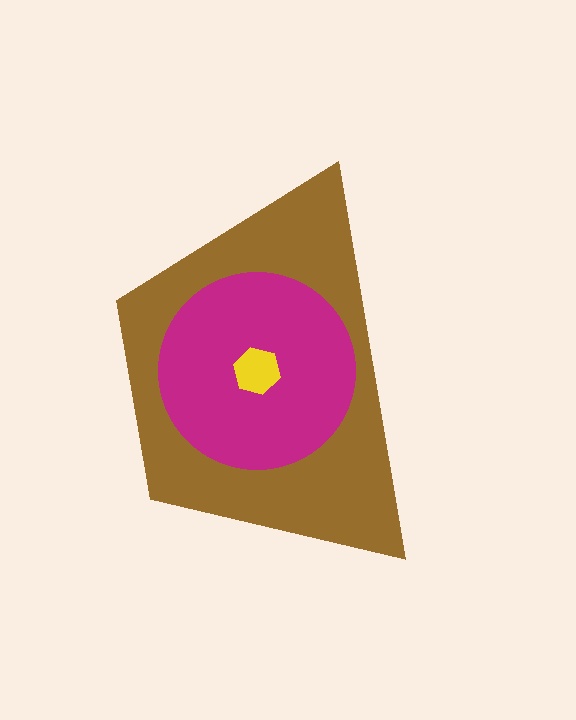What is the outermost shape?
The brown trapezoid.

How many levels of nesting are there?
3.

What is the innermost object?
The yellow hexagon.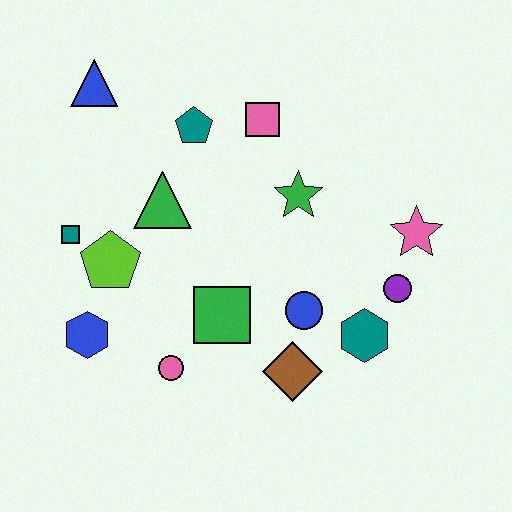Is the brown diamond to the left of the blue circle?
Yes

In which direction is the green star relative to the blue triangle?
The green star is to the right of the blue triangle.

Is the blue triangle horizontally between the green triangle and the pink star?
No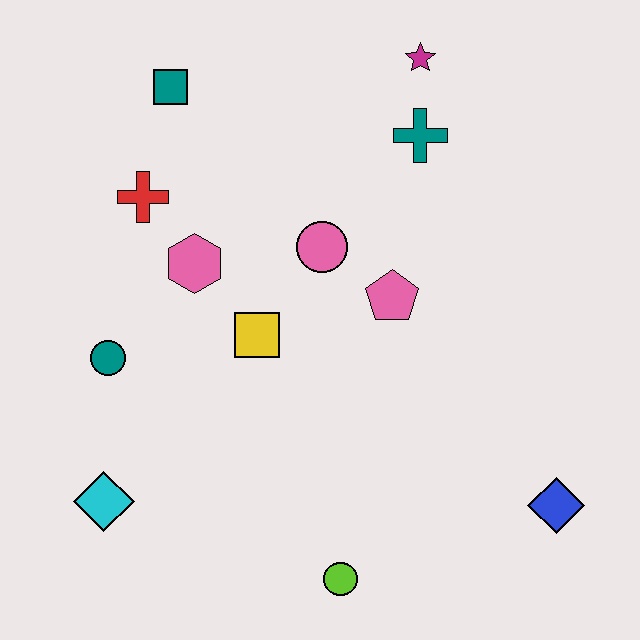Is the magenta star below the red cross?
No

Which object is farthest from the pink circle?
The blue diamond is farthest from the pink circle.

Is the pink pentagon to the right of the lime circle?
Yes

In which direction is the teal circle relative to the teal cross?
The teal circle is to the left of the teal cross.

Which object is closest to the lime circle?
The blue diamond is closest to the lime circle.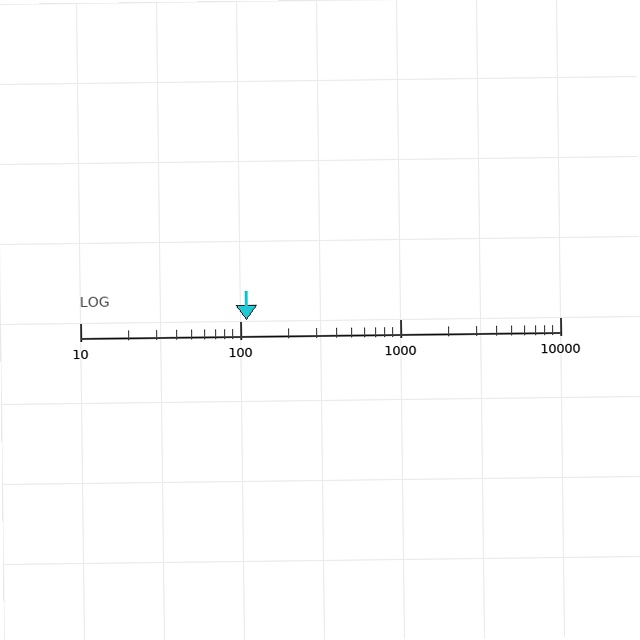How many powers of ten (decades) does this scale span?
The scale spans 3 decades, from 10 to 10000.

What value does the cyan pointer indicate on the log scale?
The pointer indicates approximately 110.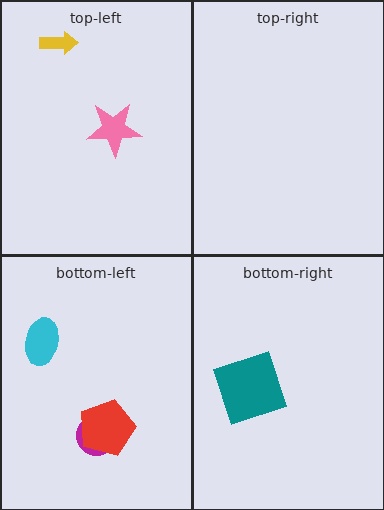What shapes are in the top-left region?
The yellow arrow, the pink star.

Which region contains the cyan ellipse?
The bottom-left region.